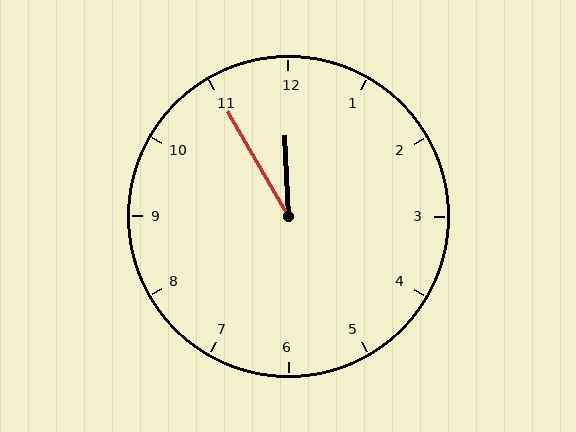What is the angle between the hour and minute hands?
Approximately 28 degrees.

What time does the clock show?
11:55.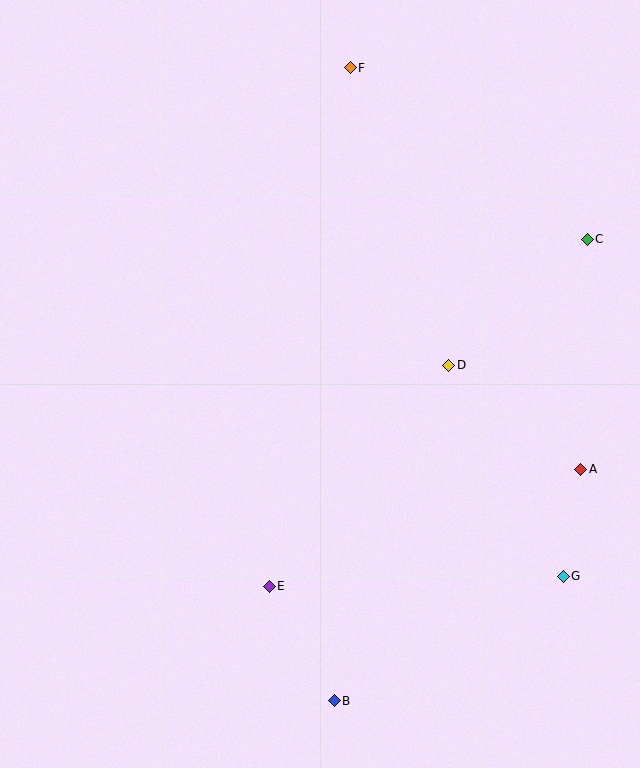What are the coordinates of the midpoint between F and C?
The midpoint between F and C is at (469, 153).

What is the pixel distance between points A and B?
The distance between A and B is 338 pixels.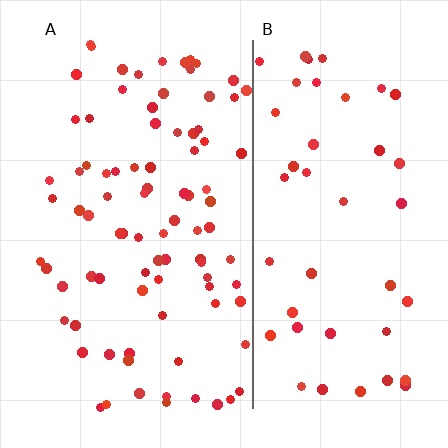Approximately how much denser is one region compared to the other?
Approximately 1.9× — region A over region B.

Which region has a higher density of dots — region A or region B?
A (the left).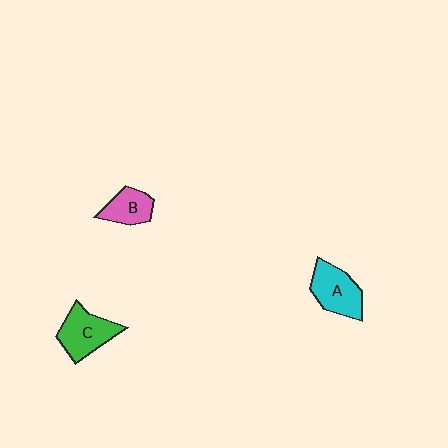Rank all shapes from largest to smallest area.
From largest to smallest: C (green), A (cyan), B (pink).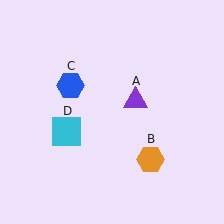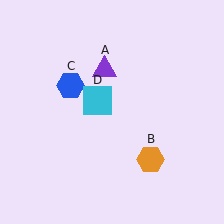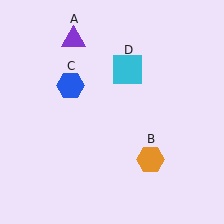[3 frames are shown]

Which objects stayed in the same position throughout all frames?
Orange hexagon (object B) and blue hexagon (object C) remained stationary.